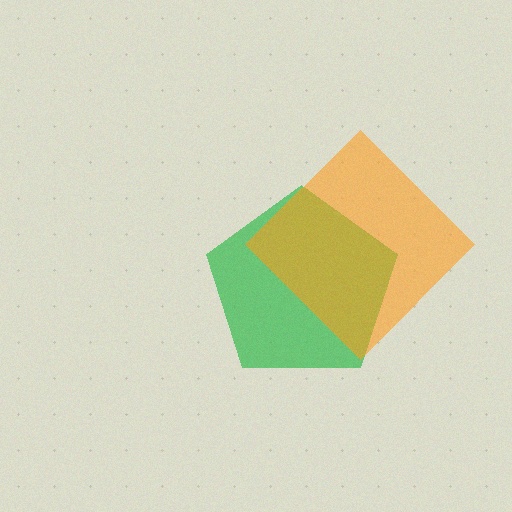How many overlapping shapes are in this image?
There are 2 overlapping shapes in the image.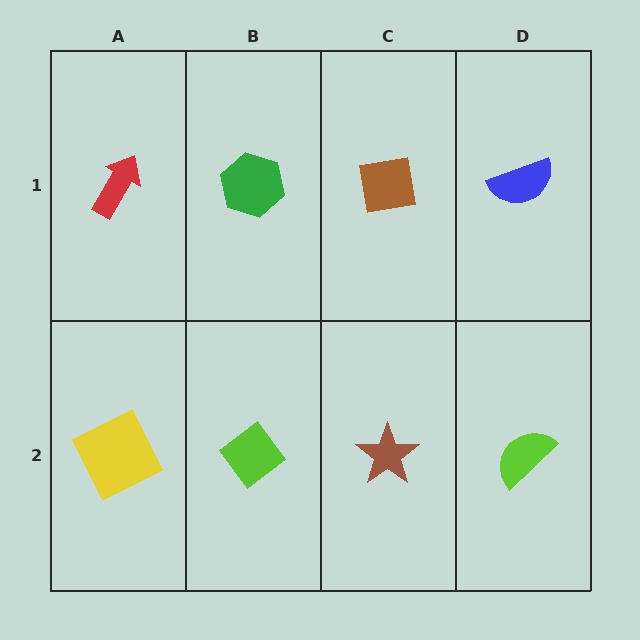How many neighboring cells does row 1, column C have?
3.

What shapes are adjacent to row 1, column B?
A lime diamond (row 2, column B), a red arrow (row 1, column A), a brown square (row 1, column C).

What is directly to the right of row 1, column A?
A green hexagon.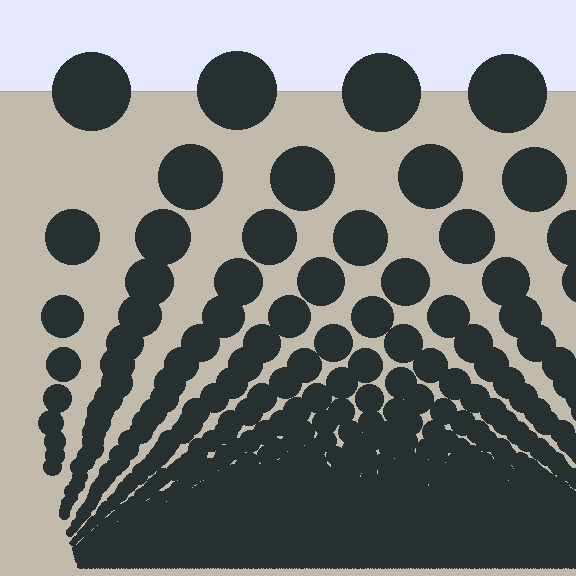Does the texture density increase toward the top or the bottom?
Density increases toward the bottom.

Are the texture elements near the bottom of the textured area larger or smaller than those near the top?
Smaller. The gradient is inverted — elements near the bottom are smaller and denser.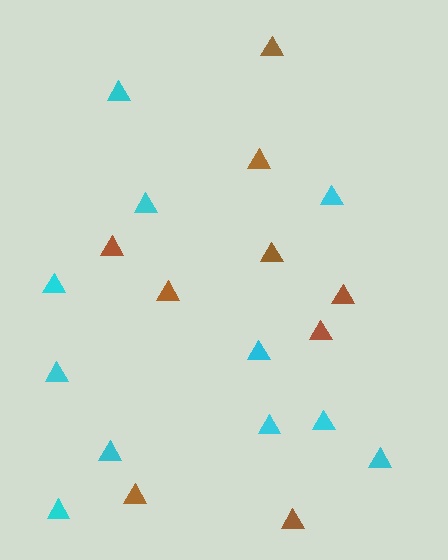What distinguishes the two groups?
There are 2 groups: one group of cyan triangles (11) and one group of brown triangles (9).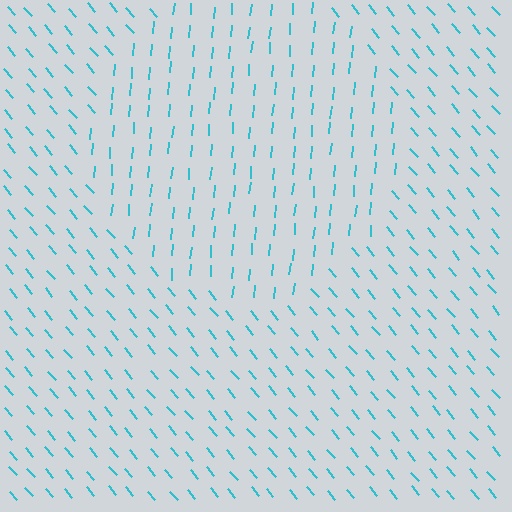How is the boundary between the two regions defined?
The boundary is defined purely by a change in line orientation (approximately 45 degrees difference). All lines are the same color and thickness.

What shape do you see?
I see a circle.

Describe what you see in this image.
The image is filled with small cyan line segments. A circle region in the image has lines oriented differently from the surrounding lines, creating a visible texture boundary.